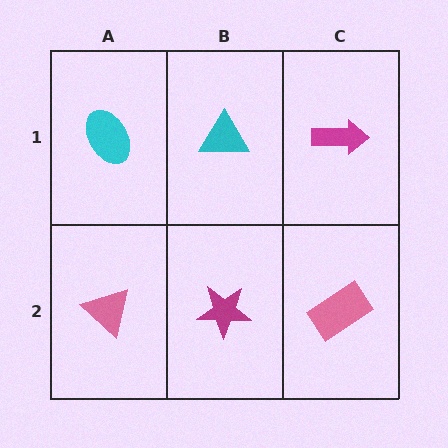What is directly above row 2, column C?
A magenta arrow.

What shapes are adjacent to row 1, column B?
A magenta star (row 2, column B), a cyan ellipse (row 1, column A), a magenta arrow (row 1, column C).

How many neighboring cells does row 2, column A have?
2.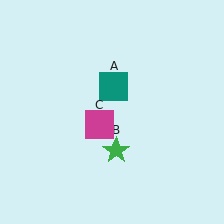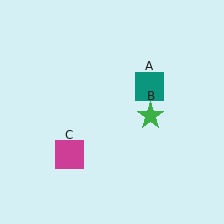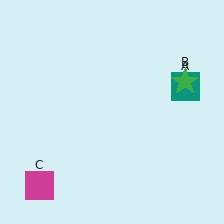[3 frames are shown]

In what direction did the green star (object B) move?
The green star (object B) moved up and to the right.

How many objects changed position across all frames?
3 objects changed position: teal square (object A), green star (object B), magenta square (object C).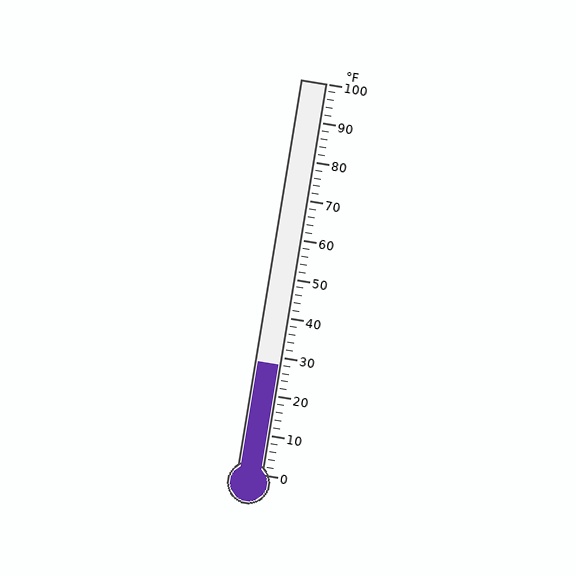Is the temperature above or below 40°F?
The temperature is below 40°F.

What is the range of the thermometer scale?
The thermometer scale ranges from 0°F to 100°F.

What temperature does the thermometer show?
The thermometer shows approximately 28°F.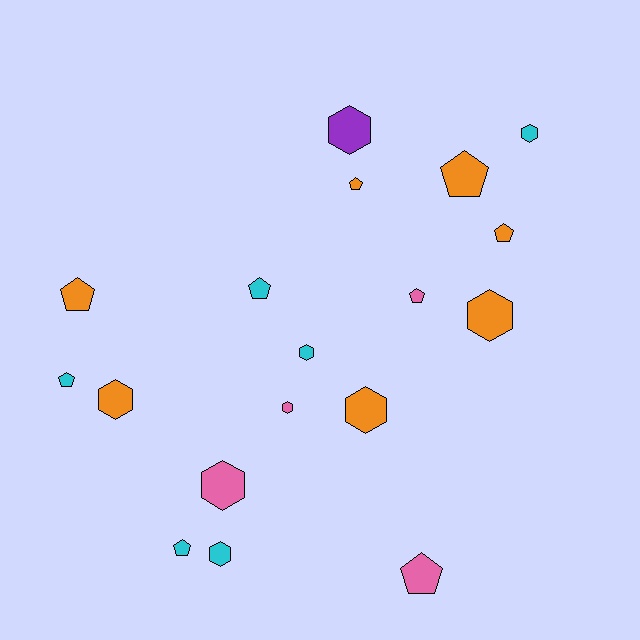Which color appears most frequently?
Orange, with 7 objects.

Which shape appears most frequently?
Hexagon, with 9 objects.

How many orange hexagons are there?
There are 3 orange hexagons.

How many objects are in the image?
There are 18 objects.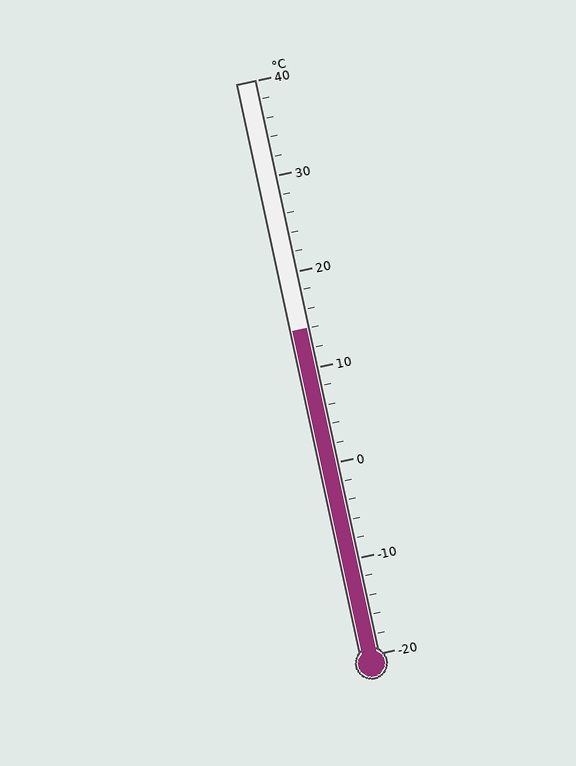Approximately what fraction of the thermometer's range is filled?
The thermometer is filled to approximately 55% of its range.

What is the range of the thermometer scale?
The thermometer scale ranges from -20°C to 40°C.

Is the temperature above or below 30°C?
The temperature is below 30°C.